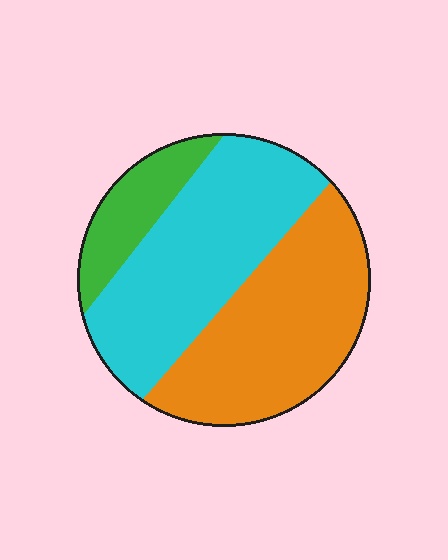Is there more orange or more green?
Orange.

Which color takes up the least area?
Green, at roughly 15%.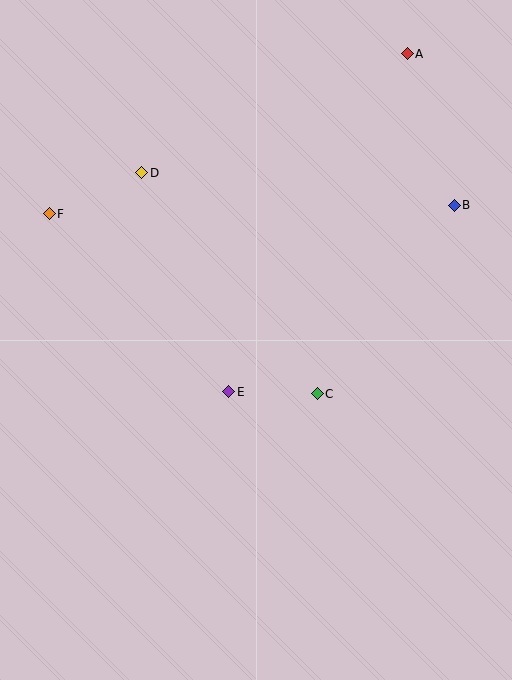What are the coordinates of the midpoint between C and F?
The midpoint between C and F is at (183, 304).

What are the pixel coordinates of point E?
Point E is at (229, 392).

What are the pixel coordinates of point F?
Point F is at (49, 214).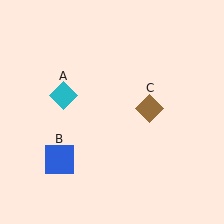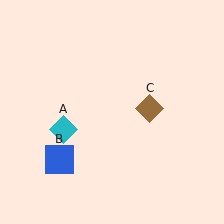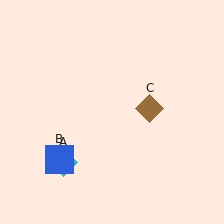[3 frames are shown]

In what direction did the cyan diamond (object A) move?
The cyan diamond (object A) moved down.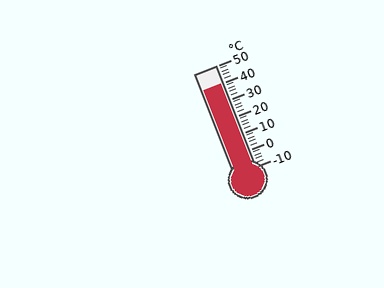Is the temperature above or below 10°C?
The temperature is above 10°C.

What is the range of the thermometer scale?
The thermometer scale ranges from -10°C to 50°C.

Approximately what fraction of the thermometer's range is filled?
The thermometer is filled to approximately 85% of its range.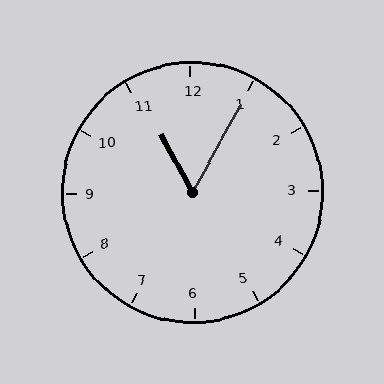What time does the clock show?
11:05.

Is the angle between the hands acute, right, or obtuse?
It is acute.